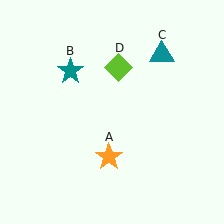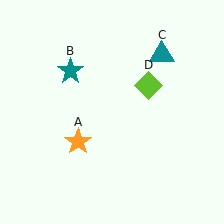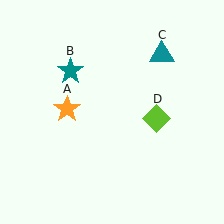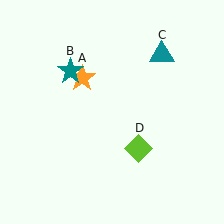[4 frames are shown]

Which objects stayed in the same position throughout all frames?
Teal star (object B) and teal triangle (object C) remained stationary.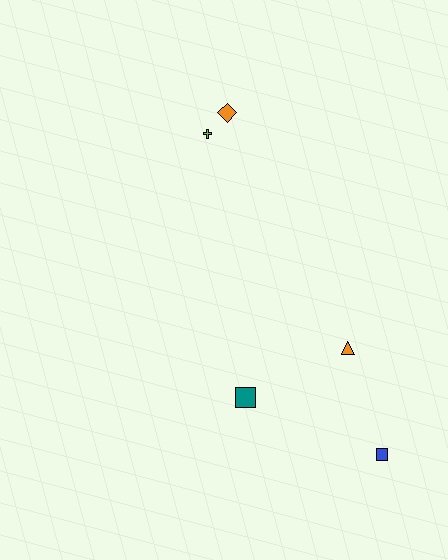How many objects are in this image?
There are 5 objects.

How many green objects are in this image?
There are no green objects.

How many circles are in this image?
There are no circles.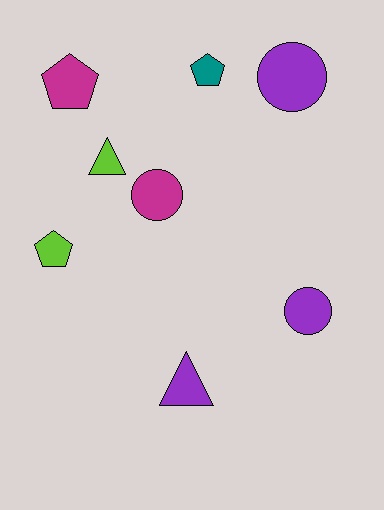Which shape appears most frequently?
Pentagon, with 3 objects.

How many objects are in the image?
There are 8 objects.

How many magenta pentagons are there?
There is 1 magenta pentagon.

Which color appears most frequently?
Purple, with 3 objects.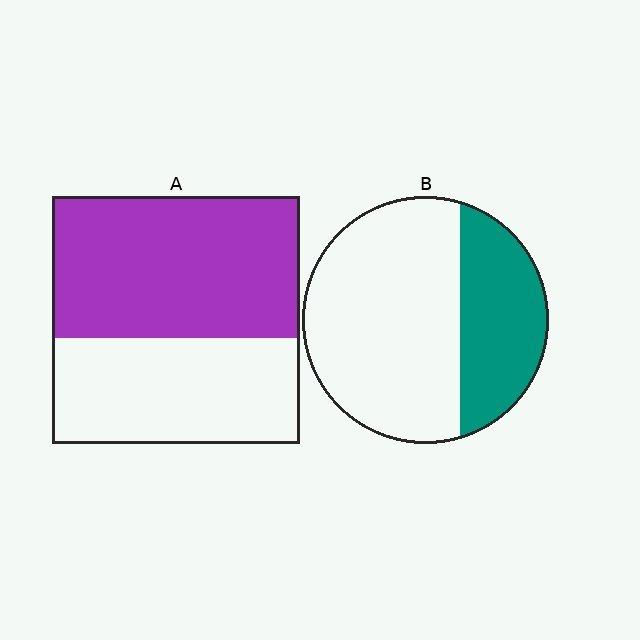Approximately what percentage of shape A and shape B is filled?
A is approximately 55% and B is approximately 30%.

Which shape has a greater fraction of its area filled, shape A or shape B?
Shape A.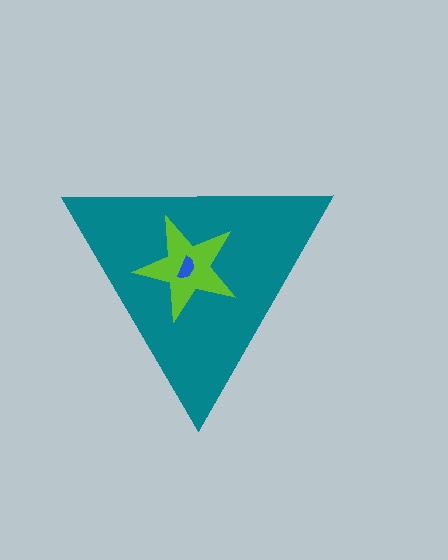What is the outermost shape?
The teal triangle.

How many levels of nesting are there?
3.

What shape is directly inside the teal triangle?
The lime star.